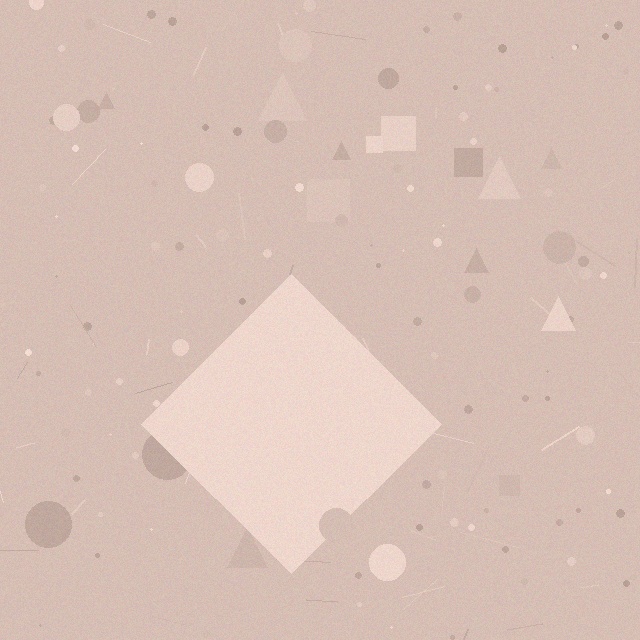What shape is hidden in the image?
A diamond is hidden in the image.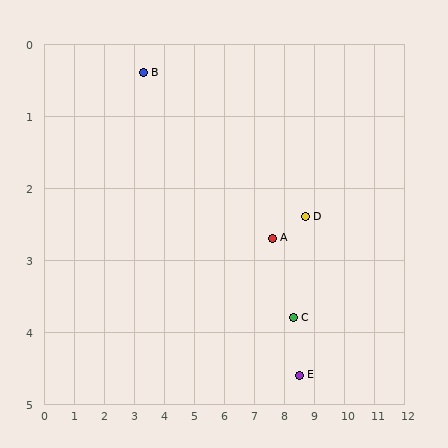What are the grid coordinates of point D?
Point D is at approximately (8.7, 2.4).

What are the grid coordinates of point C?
Point C is at approximately (8.3, 3.8).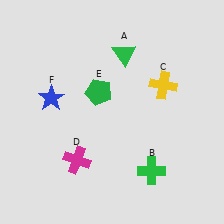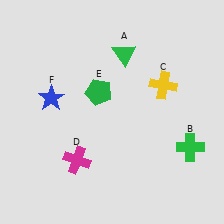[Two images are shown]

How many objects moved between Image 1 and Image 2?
1 object moved between the two images.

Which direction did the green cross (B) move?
The green cross (B) moved right.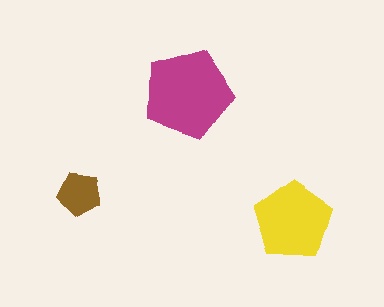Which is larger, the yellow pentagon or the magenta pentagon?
The magenta one.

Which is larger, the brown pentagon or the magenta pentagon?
The magenta one.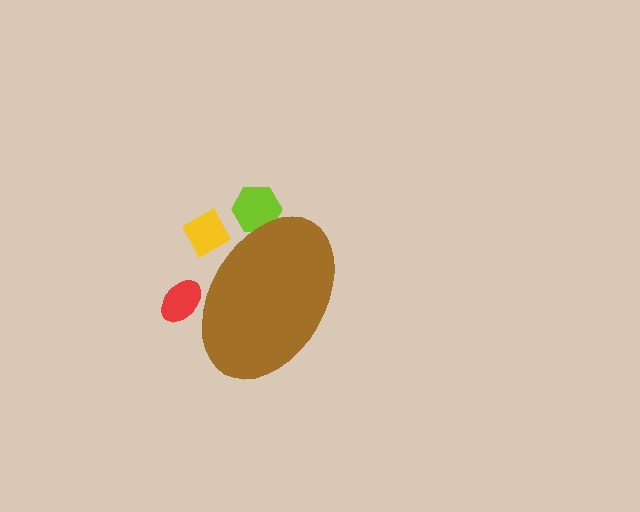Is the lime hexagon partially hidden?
Yes, the lime hexagon is partially hidden behind the brown ellipse.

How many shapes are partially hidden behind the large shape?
3 shapes are partially hidden.